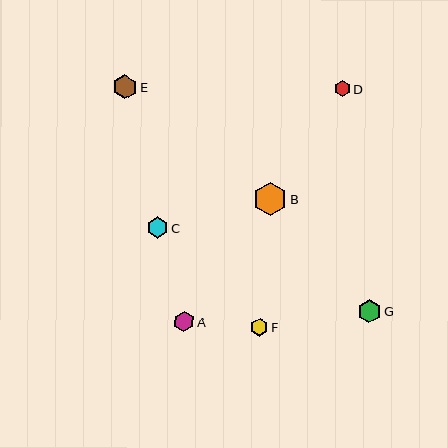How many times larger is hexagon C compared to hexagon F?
Hexagon C is approximately 1.2 times the size of hexagon F.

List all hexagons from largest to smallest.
From largest to smallest: B, E, G, C, A, F, D.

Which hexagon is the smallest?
Hexagon D is the smallest with a size of approximately 16 pixels.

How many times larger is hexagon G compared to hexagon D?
Hexagon G is approximately 1.4 times the size of hexagon D.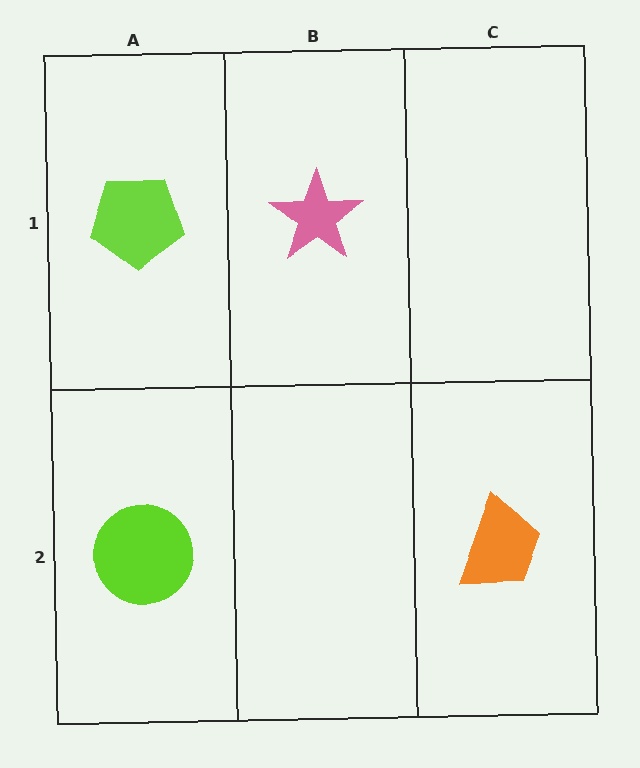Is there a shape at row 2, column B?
No, that cell is empty.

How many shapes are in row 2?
2 shapes.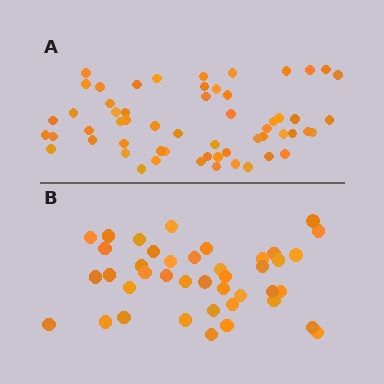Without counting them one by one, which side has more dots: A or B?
Region A (the top region) has more dots.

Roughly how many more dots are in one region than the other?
Region A has approximately 15 more dots than region B.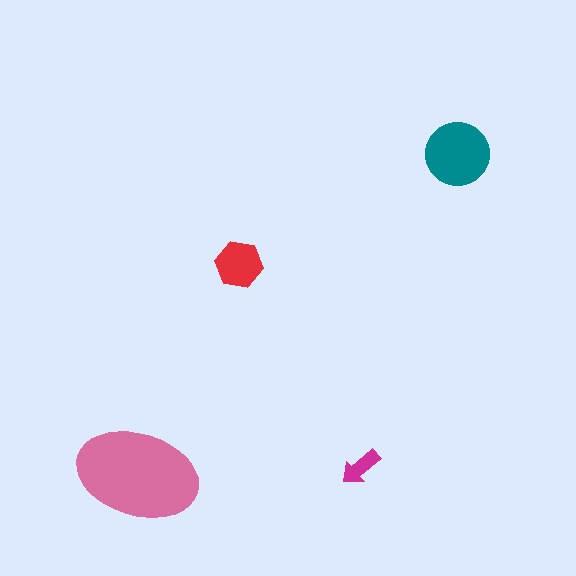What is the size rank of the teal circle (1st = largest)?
2nd.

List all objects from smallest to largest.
The magenta arrow, the red hexagon, the teal circle, the pink ellipse.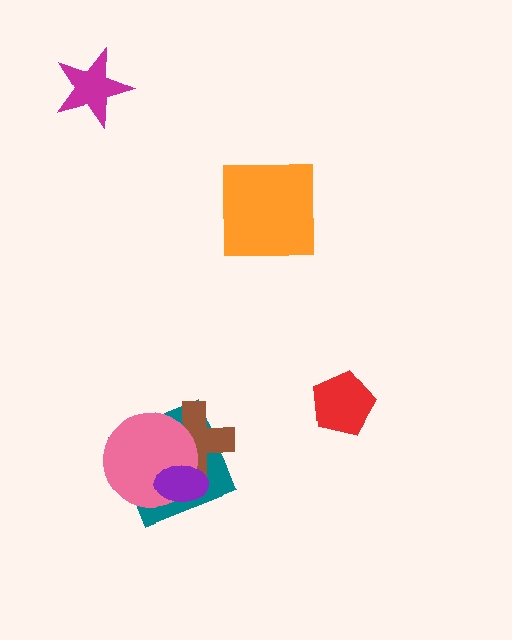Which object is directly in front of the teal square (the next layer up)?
The brown cross is directly in front of the teal square.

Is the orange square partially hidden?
No, no other shape covers it.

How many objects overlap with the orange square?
0 objects overlap with the orange square.